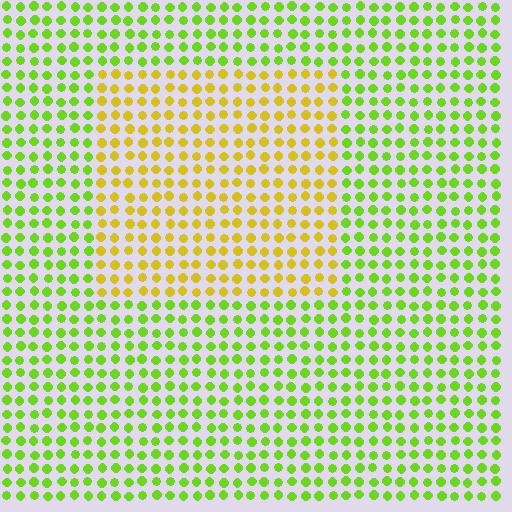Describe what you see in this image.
The image is filled with small lime elements in a uniform arrangement. A rectangle-shaped region is visible where the elements are tinted to a slightly different hue, forming a subtle color boundary.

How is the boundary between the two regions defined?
The boundary is defined purely by a slight shift in hue (about 43 degrees). Spacing, size, and orientation are identical on both sides.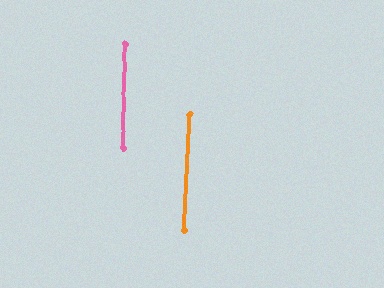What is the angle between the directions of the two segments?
Approximately 1 degree.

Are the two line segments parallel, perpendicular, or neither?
Parallel — their directions differ by only 1.4°.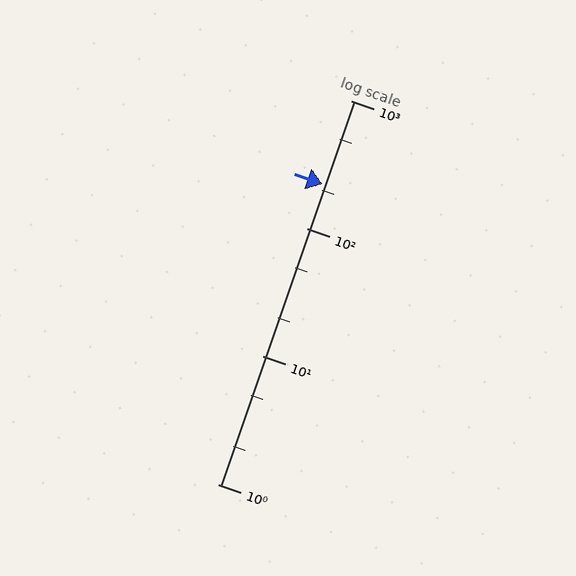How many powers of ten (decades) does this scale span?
The scale spans 3 decades, from 1 to 1000.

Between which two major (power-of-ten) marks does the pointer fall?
The pointer is between 100 and 1000.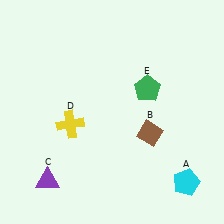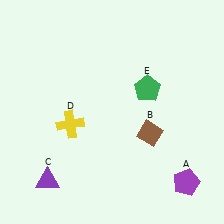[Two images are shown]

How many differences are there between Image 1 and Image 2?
There is 1 difference between the two images.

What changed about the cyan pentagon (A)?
In Image 1, A is cyan. In Image 2, it changed to purple.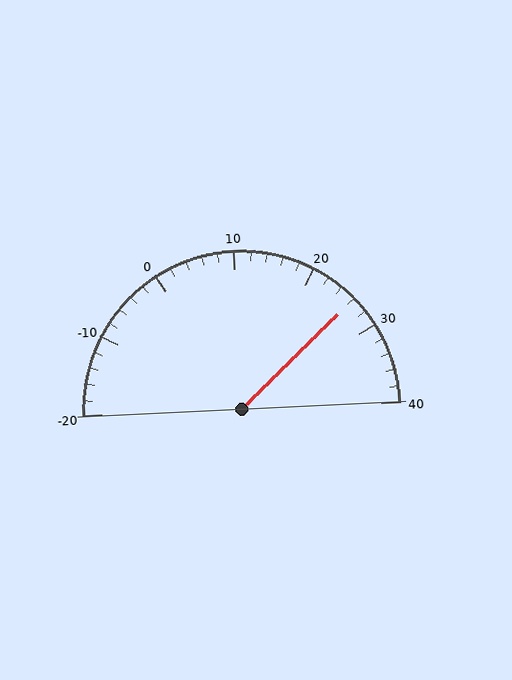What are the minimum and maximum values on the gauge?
The gauge ranges from -20 to 40.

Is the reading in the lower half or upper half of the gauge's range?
The reading is in the upper half of the range (-20 to 40).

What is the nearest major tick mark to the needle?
The nearest major tick mark is 30.